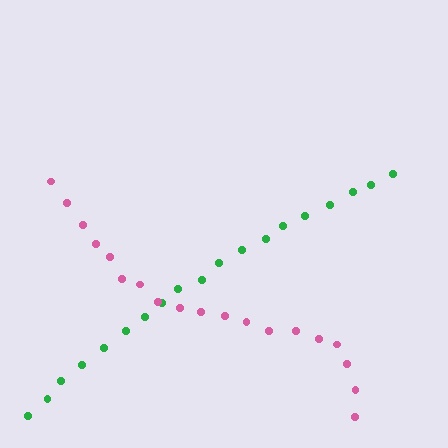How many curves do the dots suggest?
There are 2 distinct paths.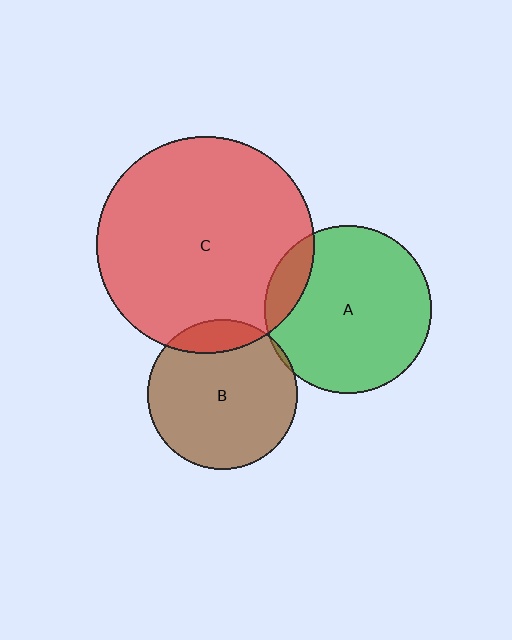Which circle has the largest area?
Circle C (red).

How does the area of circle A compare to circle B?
Approximately 1.3 times.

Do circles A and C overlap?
Yes.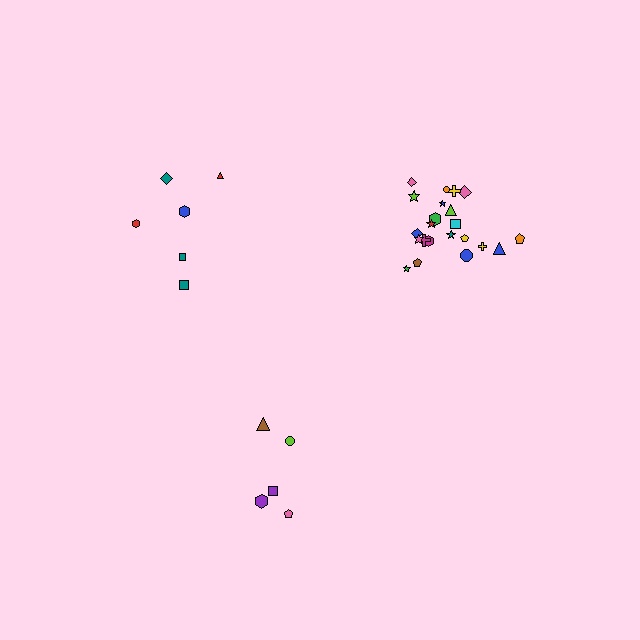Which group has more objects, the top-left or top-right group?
The top-right group.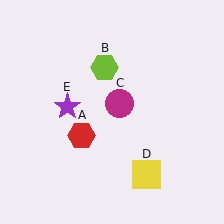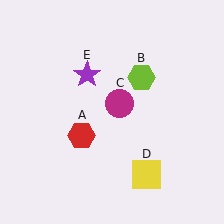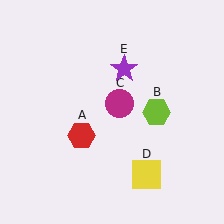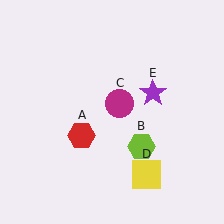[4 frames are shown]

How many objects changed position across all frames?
2 objects changed position: lime hexagon (object B), purple star (object E).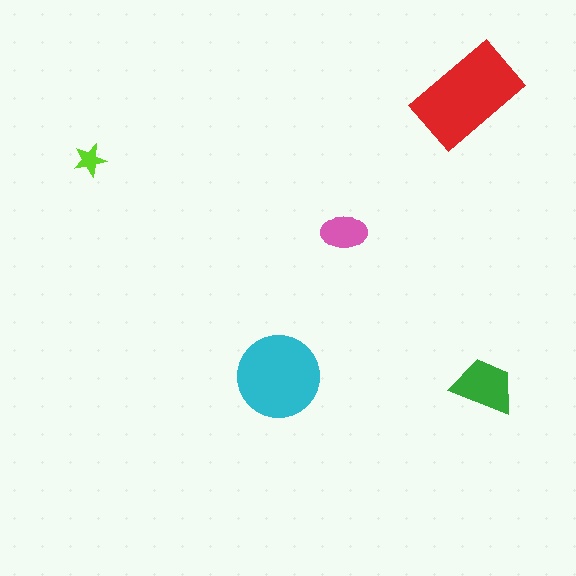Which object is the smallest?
The lime star.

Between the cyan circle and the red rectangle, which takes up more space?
The red rectangle.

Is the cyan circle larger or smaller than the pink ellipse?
Larger.